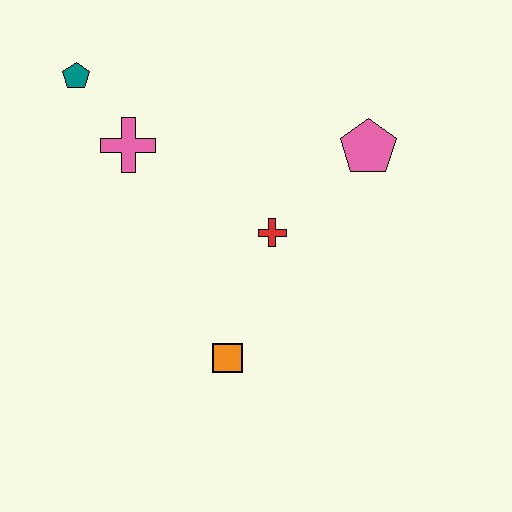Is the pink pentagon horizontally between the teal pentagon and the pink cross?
No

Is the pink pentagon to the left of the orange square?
No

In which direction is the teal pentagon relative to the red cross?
The teal pentagon is to the left of the red cross.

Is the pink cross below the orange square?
No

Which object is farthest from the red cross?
The teal pentagon is farthest from the red cross.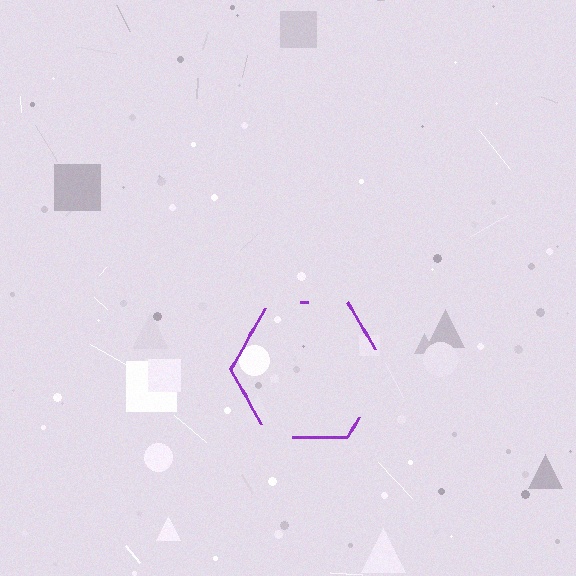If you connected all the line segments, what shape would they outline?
They would outline a hexagon.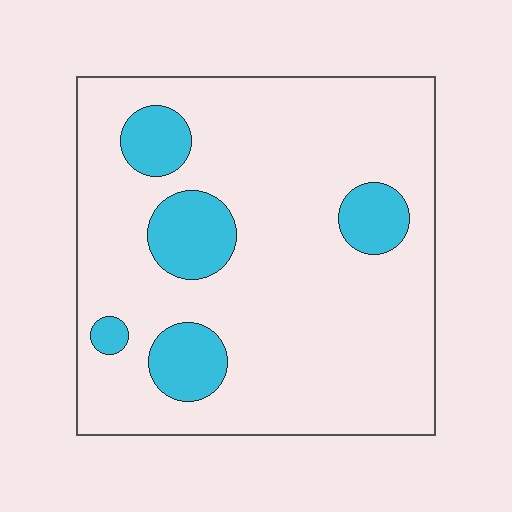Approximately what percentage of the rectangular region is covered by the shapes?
Approximately 15%.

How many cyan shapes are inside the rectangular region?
5.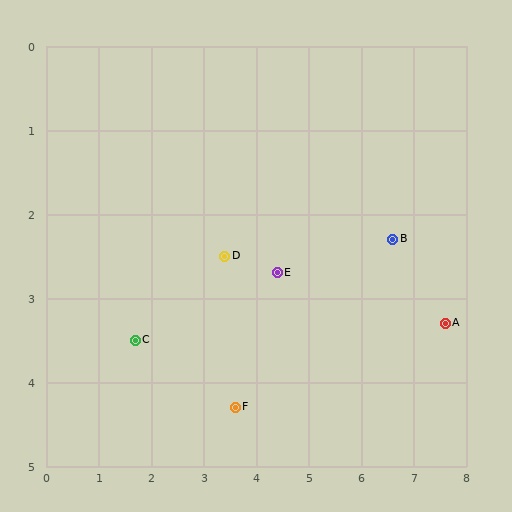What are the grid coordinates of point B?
Point B is at approximately (6.6, 2.3).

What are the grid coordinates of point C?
Point C is at approximately (1.7, 3.5).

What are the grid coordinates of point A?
Point A is at approximately (7.6, 3.3).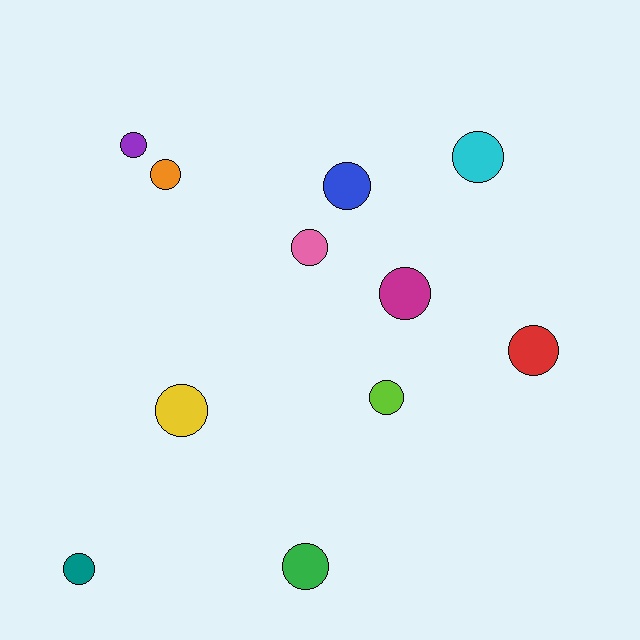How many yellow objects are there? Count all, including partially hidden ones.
There is 1 yellow object.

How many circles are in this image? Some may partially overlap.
There are 11 circles.